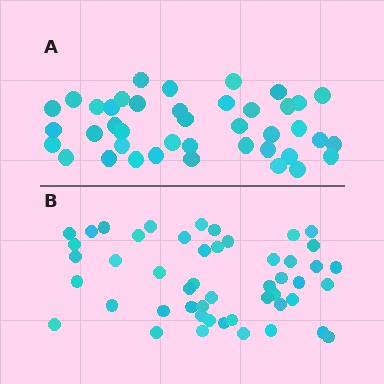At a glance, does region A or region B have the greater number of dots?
Region B (the bottom region) has more dots.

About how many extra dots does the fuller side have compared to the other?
Region B has roughly 8 or so more dots than region A.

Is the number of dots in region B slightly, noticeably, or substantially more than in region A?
Region B has only slightly more — the two regions are fairly close. The ratio is roughly 1.2 to 1.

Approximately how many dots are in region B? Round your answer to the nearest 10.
About 50 dots. (The exact count is 49, which rounds to 50.)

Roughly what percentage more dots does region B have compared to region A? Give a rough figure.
About 20% more.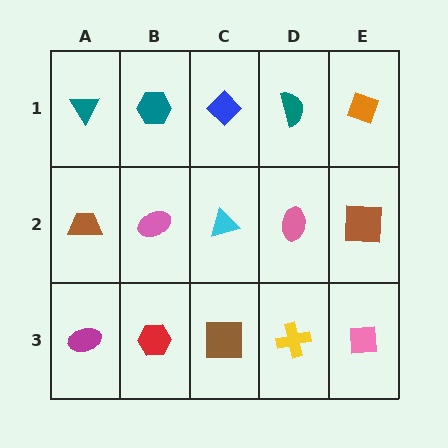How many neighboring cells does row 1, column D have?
3.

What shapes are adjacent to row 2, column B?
A teal hexagon (row 1, column B), a red hexagon (row 3, column B), a brown trapezoid (row 2, column A), a cyan triangle (row 2, column C).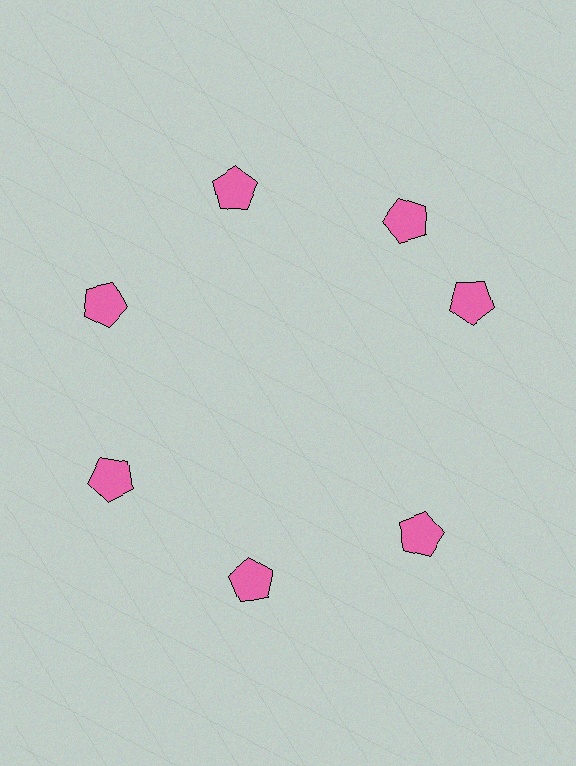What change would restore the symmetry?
The symmetry would be restored by rotating it back into even spacing with its neighbors so that all 7 pentagons sit at equal angles and equal distance from the center.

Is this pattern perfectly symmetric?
No. The 7 pink pentagons are arranged in a ring, but one element near the 3 o'clock position is rotated out of alignment along the ring, breaking the 7-fold rotational symmetry.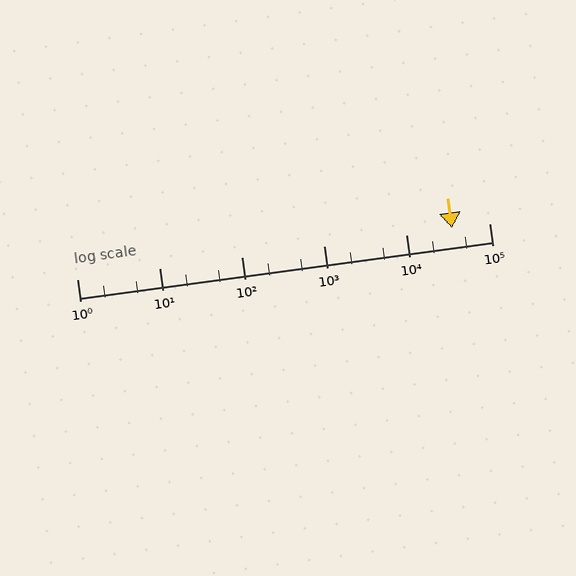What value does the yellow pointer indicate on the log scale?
The pointer indicates approximately 35000.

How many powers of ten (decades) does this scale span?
The scale spans 5 decades, from 1 to 100000.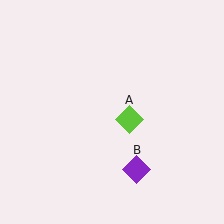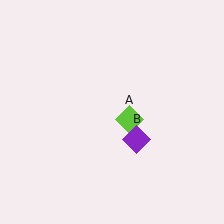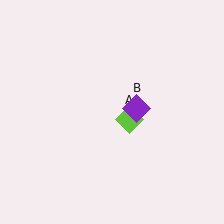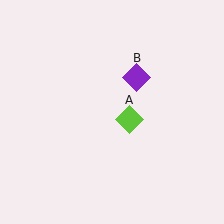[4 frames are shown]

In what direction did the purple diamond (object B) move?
The purple diamond (object B) moved up.